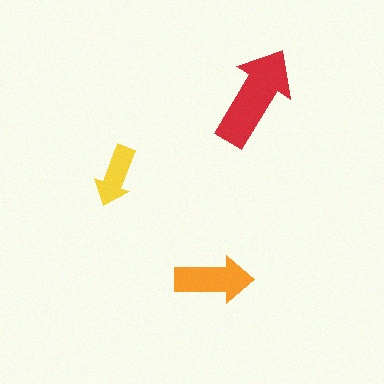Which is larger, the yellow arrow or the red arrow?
The red one.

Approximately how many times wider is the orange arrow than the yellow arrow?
About 1.5 times wider.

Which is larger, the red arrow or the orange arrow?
The red one.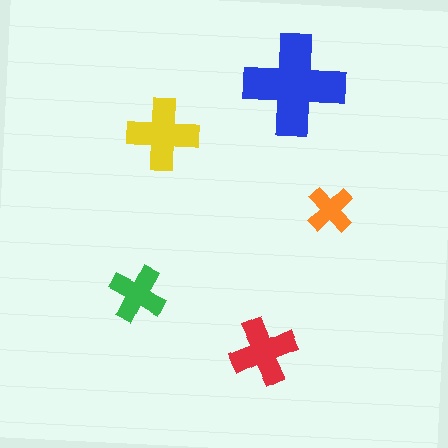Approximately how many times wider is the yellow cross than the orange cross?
About 1.5 times wider.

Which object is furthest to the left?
The green cross is leftmost.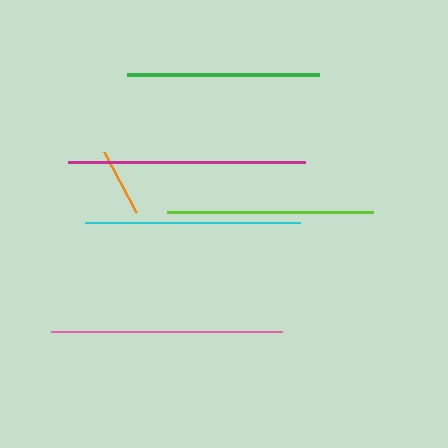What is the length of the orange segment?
The orange segment is approximately 68 pixels long.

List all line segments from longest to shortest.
From longest to shortest: magenta, pink, cyan, lime, green, orange.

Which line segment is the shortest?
The orange line is the shortest at approximately 68 pixels.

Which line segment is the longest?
The magenta line is the longest at approximately 238 pixels.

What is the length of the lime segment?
The lime segment is approximately 206 pixels long.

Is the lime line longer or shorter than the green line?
The lime line is longer than the green line.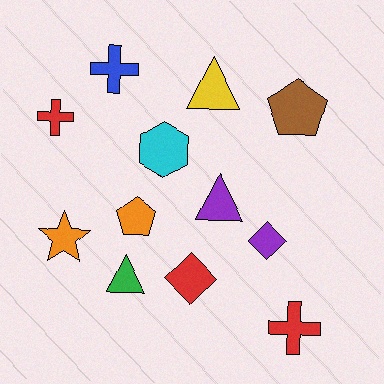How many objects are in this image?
There are 12 objects.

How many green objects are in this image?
There is 1 green object.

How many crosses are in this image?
There are 3 crosses.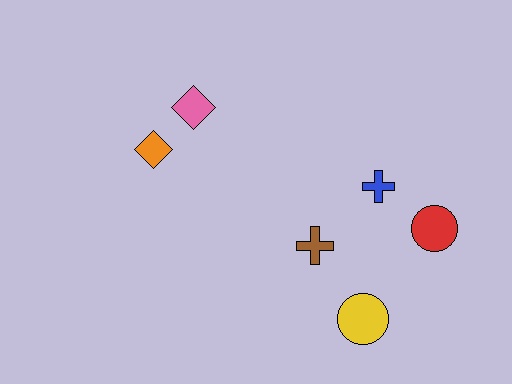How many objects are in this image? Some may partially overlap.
There are 6 objects.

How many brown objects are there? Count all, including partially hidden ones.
There is 1 brown object.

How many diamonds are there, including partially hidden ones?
There are 2 diamonds.